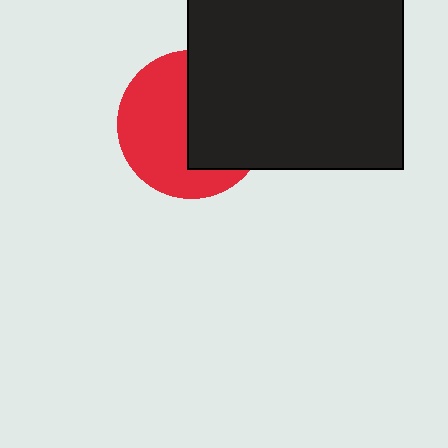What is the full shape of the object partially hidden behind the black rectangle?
The partially hidden object is a red circle.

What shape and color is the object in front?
The object in front is a black rectangle.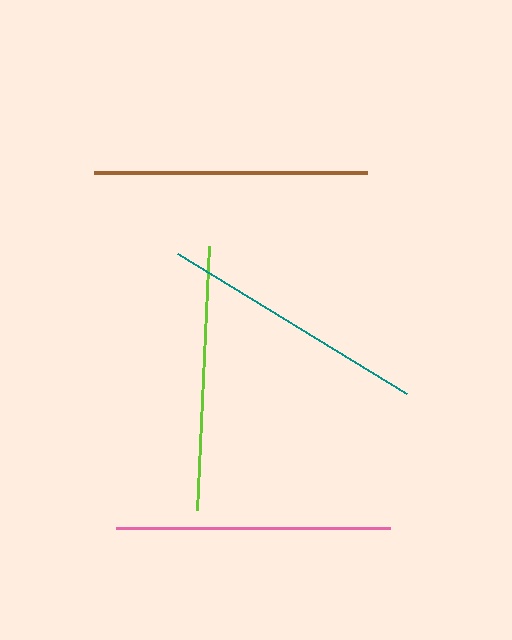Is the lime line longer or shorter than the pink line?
The pink line is longer than the lime line.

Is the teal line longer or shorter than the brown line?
The brown line is longer than the teal line.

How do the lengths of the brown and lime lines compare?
The brown and lime lines are approximately the same length.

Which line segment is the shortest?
The lime line is the shortest at approximately 264 pixels.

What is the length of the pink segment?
The pink segment is approximately 274 pixels long.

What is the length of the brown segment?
The brown segment is approximately 273 pixels long.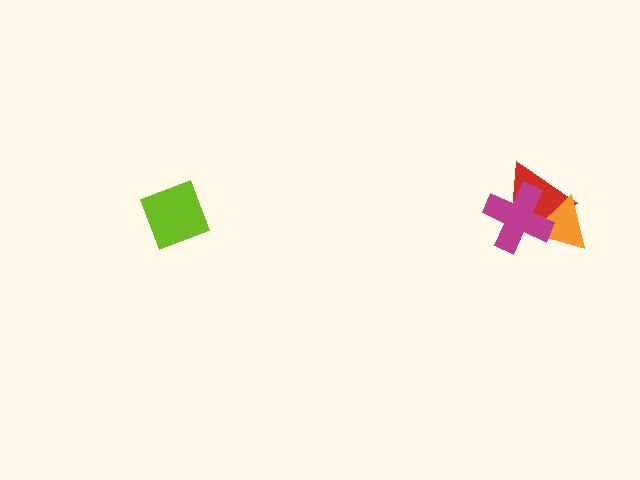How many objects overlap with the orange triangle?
2 objects overlap with the orange triangle.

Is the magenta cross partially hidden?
No, no other shape covers it.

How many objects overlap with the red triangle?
2 objects overlap with the red triangle.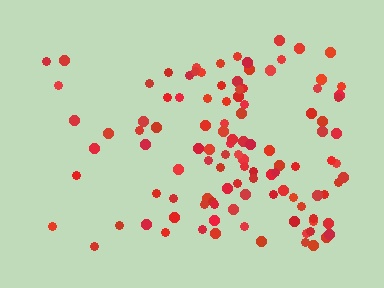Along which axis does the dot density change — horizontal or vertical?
Horizontal.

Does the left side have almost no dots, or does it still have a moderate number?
Still a moderate number, just noticeably fewer than the right.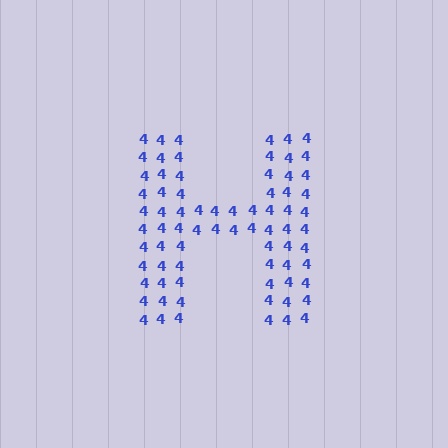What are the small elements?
The small elements are digit 4's.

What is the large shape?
The large shape is the letter H.